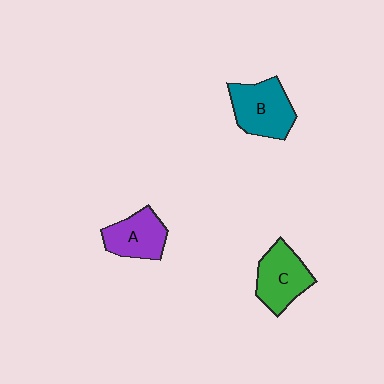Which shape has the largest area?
Shape B (teal).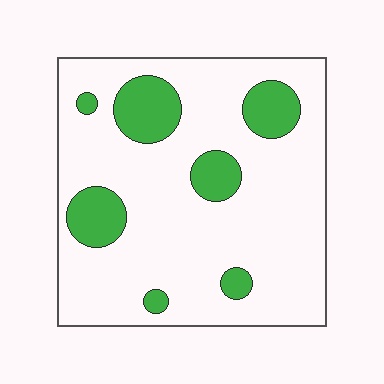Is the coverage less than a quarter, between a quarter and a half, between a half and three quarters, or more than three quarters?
Less than a quarter.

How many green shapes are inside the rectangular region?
7.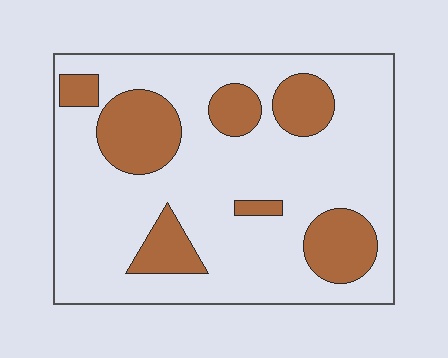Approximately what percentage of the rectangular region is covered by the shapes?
Approximately 25%.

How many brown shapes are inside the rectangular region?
7.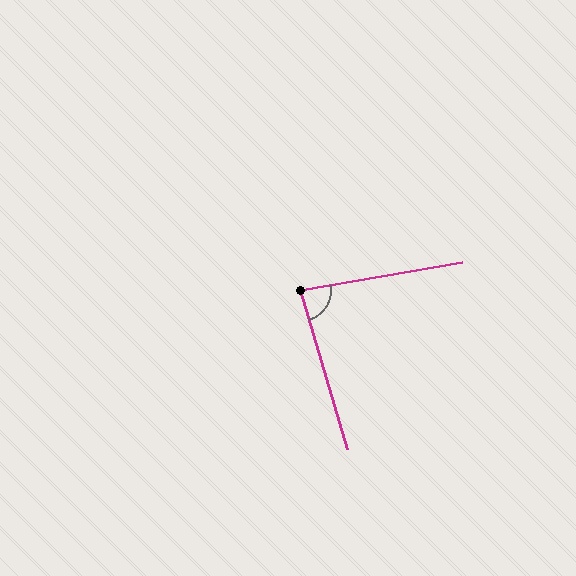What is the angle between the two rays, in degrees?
Approximately 83 degrees.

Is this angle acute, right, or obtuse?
It is acute.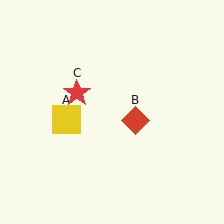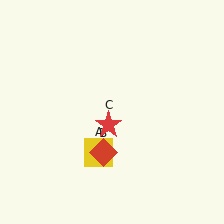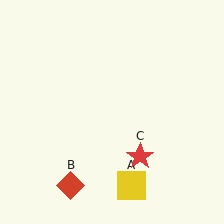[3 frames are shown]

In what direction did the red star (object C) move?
The red star (object C) moved down and to the right.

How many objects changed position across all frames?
3 objects changed position: yellow square (object A), red diamond (object B), red star (object C).